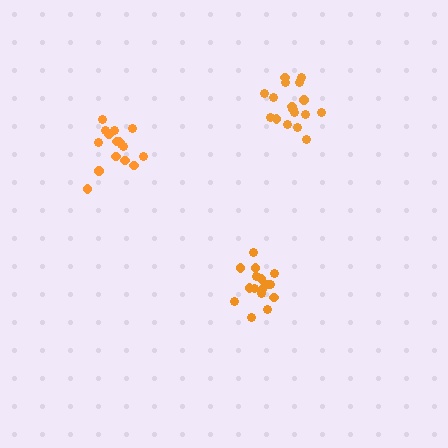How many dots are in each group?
Group 1: 17 dots, Group 2: 16 dots, Group 3: 16 dots (49 total).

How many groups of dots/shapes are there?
There are 3 groups.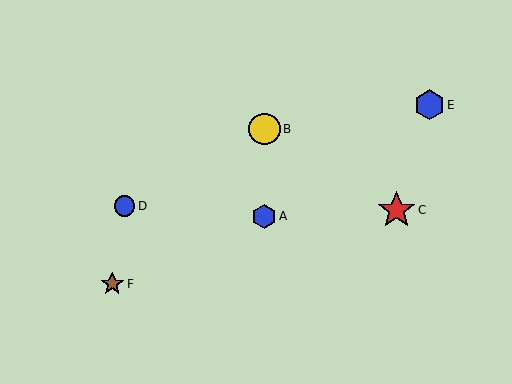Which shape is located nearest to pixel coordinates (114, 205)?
The blue circle (labeled D) at (125, 206) is nearest to that location.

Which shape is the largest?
The red star (labeled C) is the largest.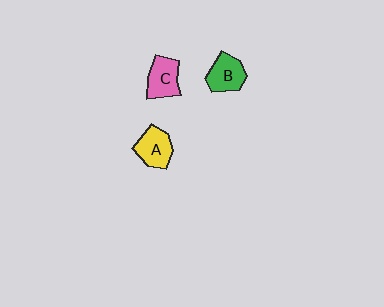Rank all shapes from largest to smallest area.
From largest to smallest: A (yellow), C (pink), B (green).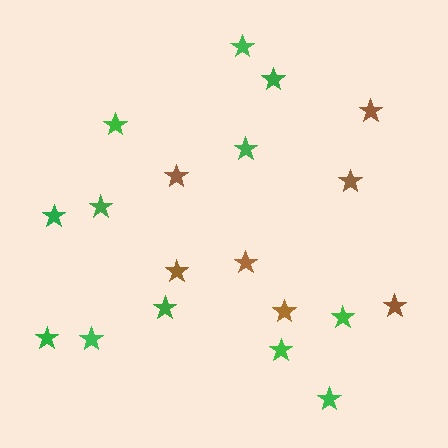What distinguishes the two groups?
There are 2 groups: one group of green stars (12) and one group of brown stars (7).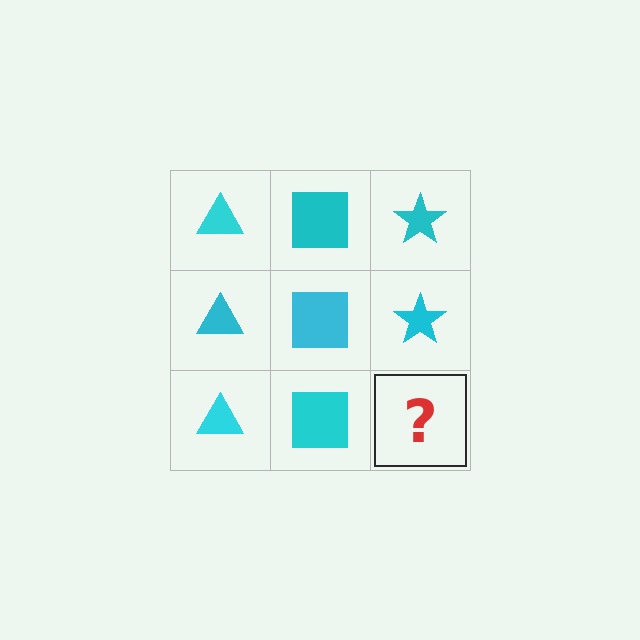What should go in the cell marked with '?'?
The missing cell should contain a cyan star.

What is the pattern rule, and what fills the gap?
The rule is that each column has a consistent shape. The gap should be filled with a cyan star.